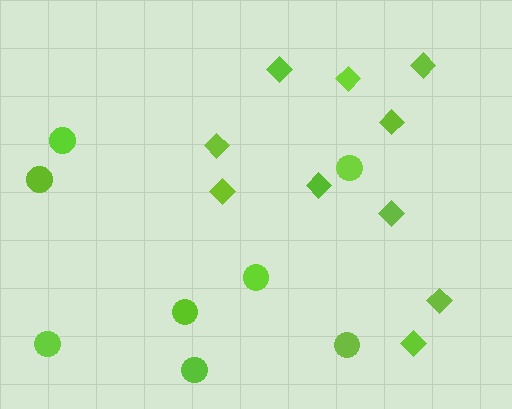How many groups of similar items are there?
There are 2 groups: one group of circles (8) and one group of diamonds (10).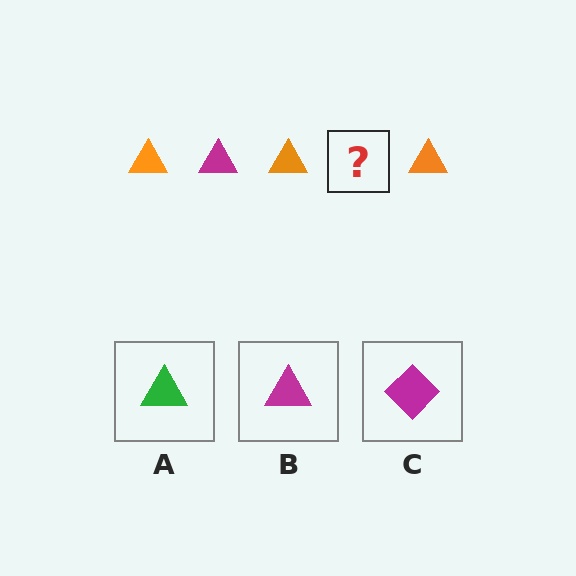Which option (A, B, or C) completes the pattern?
B.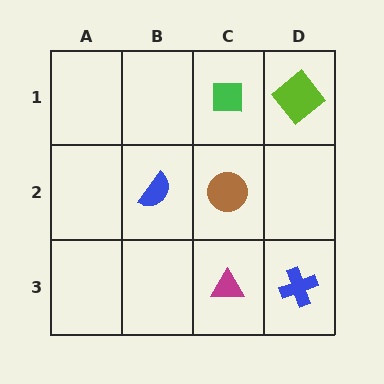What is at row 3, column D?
A blue cross.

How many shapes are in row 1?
2 shapes.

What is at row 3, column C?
A magenta triangle.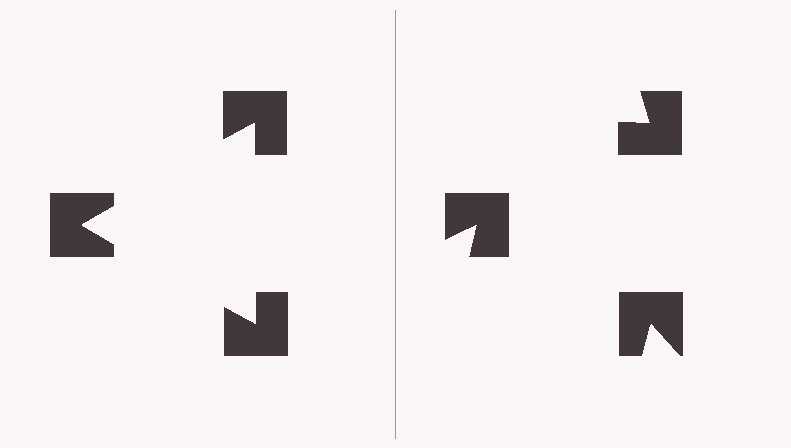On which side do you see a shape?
An illusory triangle appears on the left side. On the right side the wedge cuts are rotated, so no coherent shape forms.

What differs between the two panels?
The notched squares are positioned identically on both sides; only the wedge orientations differ. On the left they align to a triangle; on the right they are misaligned.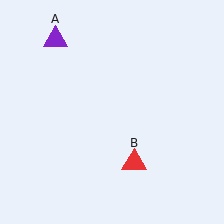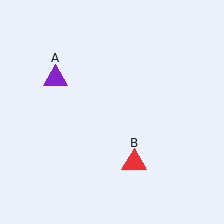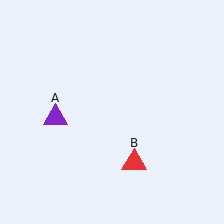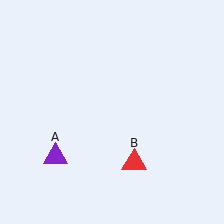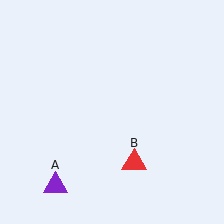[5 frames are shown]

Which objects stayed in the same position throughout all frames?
Red triangle (object B) remained stationary.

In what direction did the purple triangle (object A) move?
The purple triangle (object A) moved down.